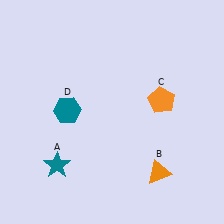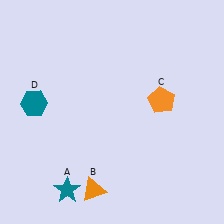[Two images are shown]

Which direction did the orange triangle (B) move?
The orange triangle (B) moved left.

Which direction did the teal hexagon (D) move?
The teal hexagon (D) moved left.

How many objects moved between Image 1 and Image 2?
3 objects moved between the two images.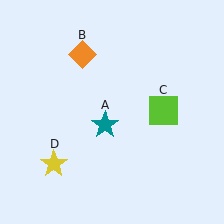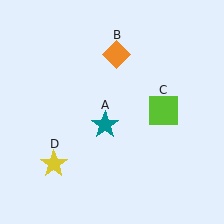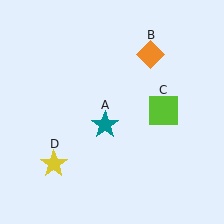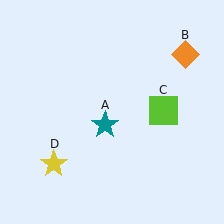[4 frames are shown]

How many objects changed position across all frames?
1 object changed position: orange diamond (object B).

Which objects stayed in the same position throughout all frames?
Teal star (object A) and lime square (object C) and yellow star (object D) remained stationary.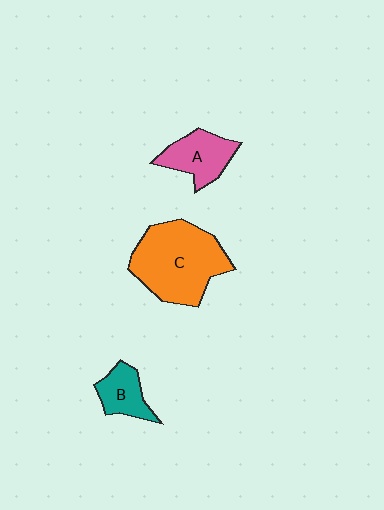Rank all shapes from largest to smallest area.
From largest to smallest: C (orange), A (pink), B (teal).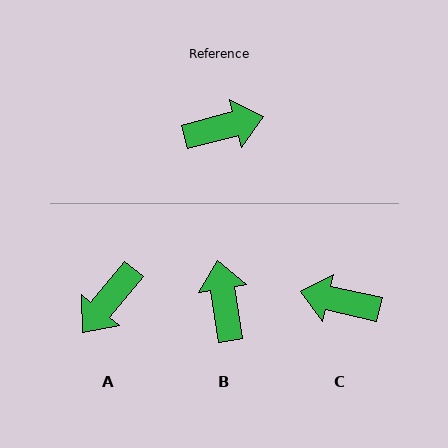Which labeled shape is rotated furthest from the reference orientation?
C, about 153 degrees away.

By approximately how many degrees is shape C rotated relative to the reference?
Approximately 153 degrees counter-clockwise.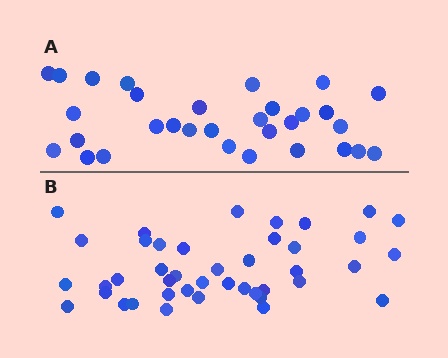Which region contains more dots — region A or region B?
Region B (the bottom region) has more dots.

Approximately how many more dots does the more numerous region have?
Region B has roughly 12 or so more dots than region A.